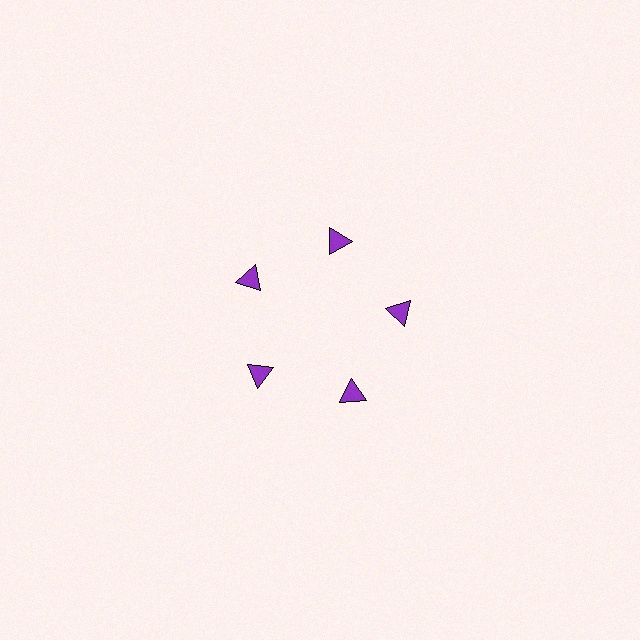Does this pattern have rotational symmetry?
Yes, this pattern has 5-fold rotational symmetry. It looks the same after rotating 72 degrees around the center.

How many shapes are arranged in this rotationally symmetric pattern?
There are 5 shapes, arranged in 5 groups of 1.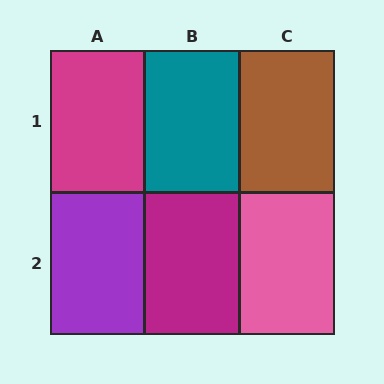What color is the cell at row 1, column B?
Teal.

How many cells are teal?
1 cell is teal.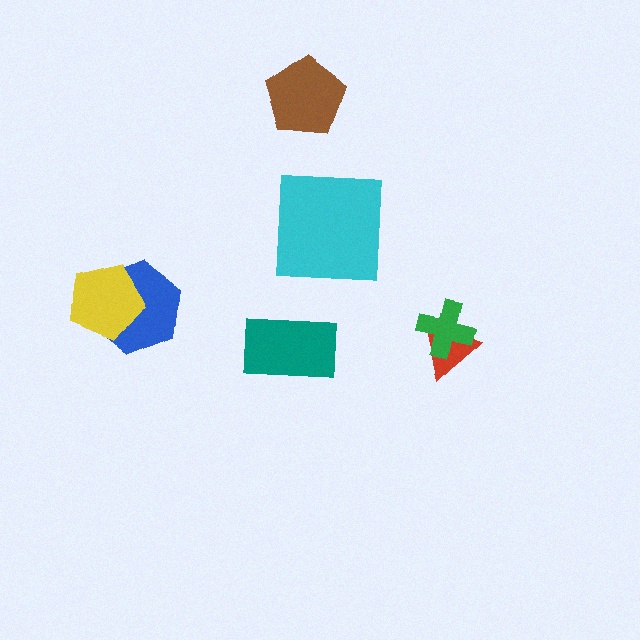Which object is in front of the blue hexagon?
The yellow pentagon is in front of the blue hexagon.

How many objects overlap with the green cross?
1 object overlaps with the green cross.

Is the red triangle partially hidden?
Yes, it is partially covered by another shape.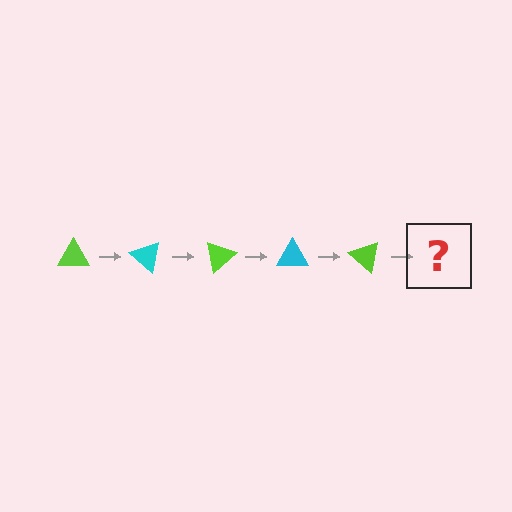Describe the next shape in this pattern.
It should be a cyan triangle, rotated 200 degrees from the start.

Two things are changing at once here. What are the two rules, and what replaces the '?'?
The two rules are that it rotates 40 degrees each step and the color cycles through lime and cyan. The '?' should be a cyan triangle, rotated 200 degrees from the start.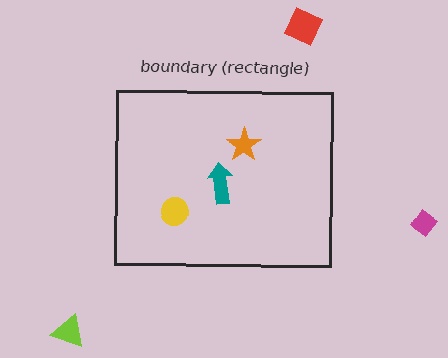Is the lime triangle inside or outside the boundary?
Outside.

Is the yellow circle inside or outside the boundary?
Inside.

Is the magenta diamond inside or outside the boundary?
Outside.